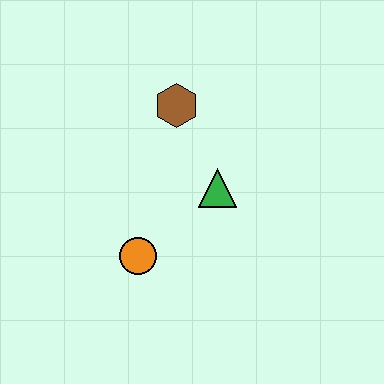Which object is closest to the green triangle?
The brown hexagon is closest to the green triangle.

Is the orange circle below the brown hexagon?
Yes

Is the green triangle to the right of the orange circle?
Yes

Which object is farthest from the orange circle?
The brown hexagon is farthest from the orange circle.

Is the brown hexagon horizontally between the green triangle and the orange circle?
Yes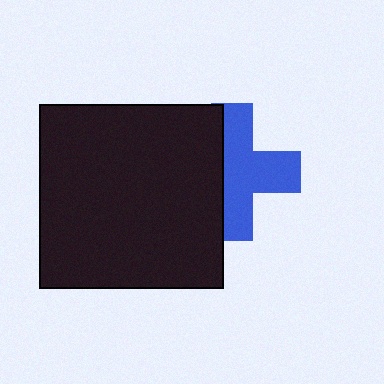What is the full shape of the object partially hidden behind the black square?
The partially hidden object is a blue cross.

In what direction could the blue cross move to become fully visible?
The blue cross could move right. That would shift it out from behind the black square entirely.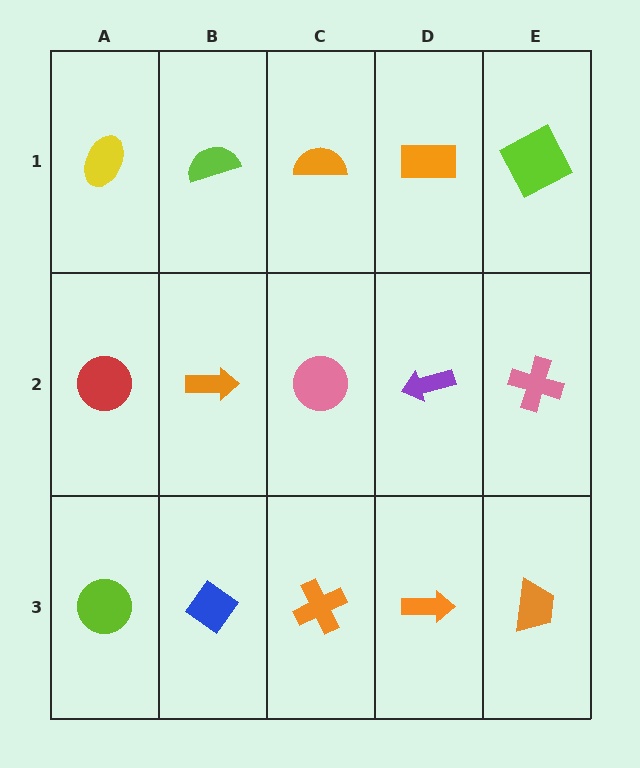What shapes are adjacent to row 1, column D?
A purple arrow (row 2, column D), an orange semicircle (row 1, column C), a lime square (row 1, column E).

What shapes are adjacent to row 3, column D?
A purple arrow (row 2, column D), an orange cross (row 3, column C), an orange trapezoid (row 3, column E).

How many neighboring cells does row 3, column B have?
3.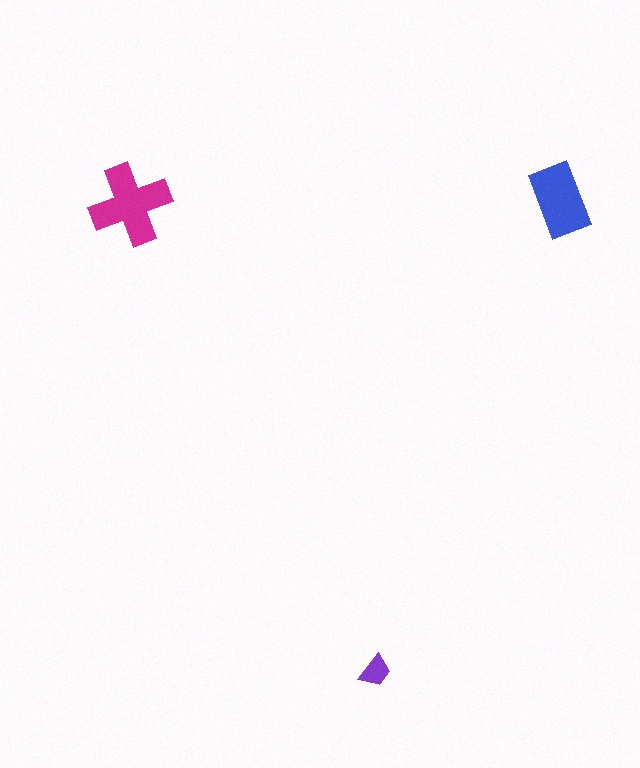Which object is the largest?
The magenta cross.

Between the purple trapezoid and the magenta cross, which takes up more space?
The magenta cross.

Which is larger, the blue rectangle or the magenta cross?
The magenta cross.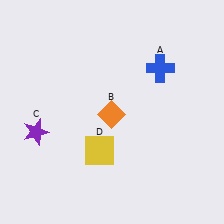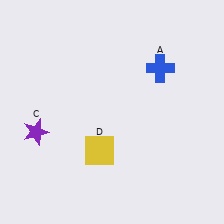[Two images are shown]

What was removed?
The orange diamond (B) was removed in Image 2.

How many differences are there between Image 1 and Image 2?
There is 1 difference between the two images.